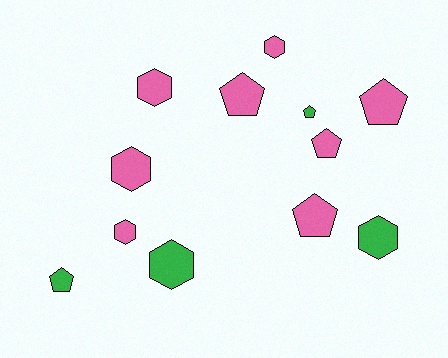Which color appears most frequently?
Pink, with 8 objects.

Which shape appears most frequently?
Hexagon, with 6 objects.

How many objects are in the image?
There are 12 objects.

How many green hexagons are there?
There are 2 green hexagons.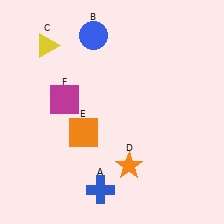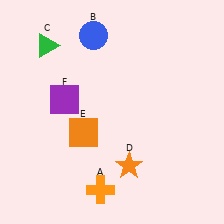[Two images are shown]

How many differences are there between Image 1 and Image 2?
There are 3 differences between the two images.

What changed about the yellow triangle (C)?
In Image 1, C is yellow. In Image 2, it changed to green.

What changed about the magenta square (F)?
In Image 1, F is magenta. In Image 2, it changed to purple.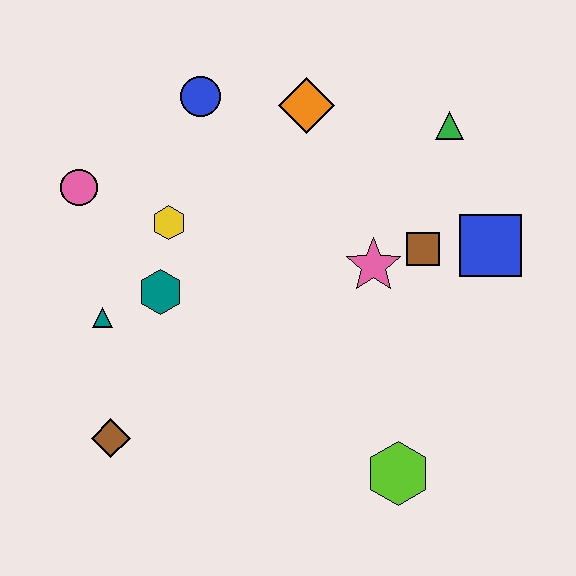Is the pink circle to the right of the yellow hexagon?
No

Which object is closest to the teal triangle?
The teal hexagon is closest to the teal triangle.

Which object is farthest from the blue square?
The brown diamond is farthest from the blue square.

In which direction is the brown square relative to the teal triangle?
The brown square is to the right of the teal triangle.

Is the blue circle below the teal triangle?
No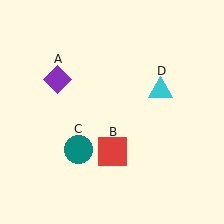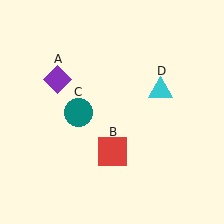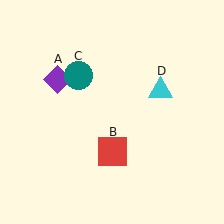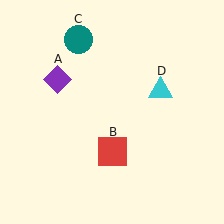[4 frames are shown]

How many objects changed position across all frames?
1 object changed position: teal circle (object C).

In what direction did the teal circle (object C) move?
The teal circle (object C) moved up.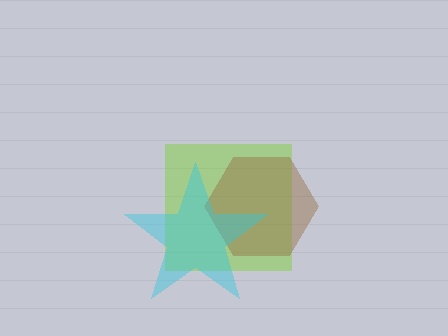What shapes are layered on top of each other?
The layered shapes are: a lime square, a brown hexagon, a cyan star.